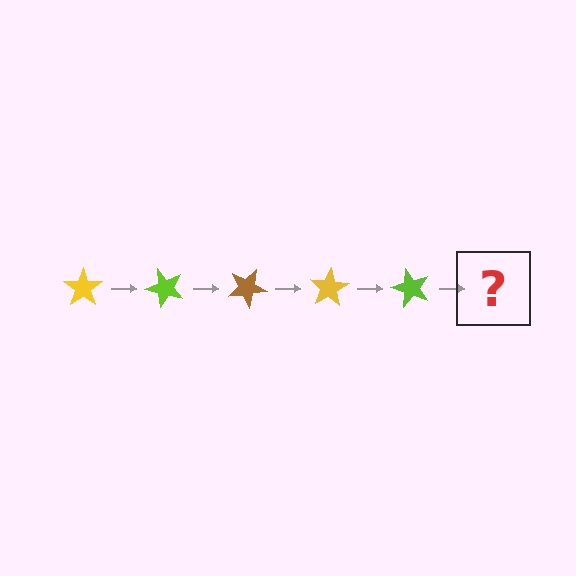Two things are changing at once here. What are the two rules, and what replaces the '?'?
The two rules are that it rotates 50 degrees each step and the color cycles through yellow, lime, and brown. The '?' should be a brown star, rotated 250 degrees from the start.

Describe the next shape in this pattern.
It should be a brown star, rotated 250 degrees from the start.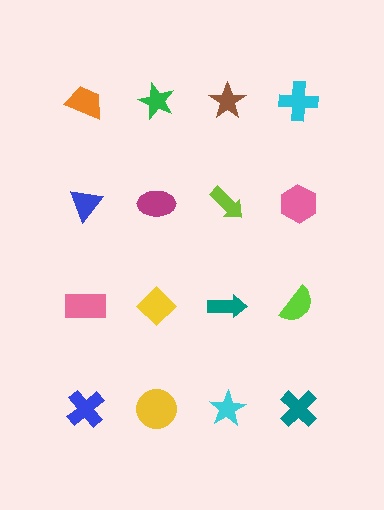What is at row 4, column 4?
A teal cross.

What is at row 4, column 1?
A blue cross.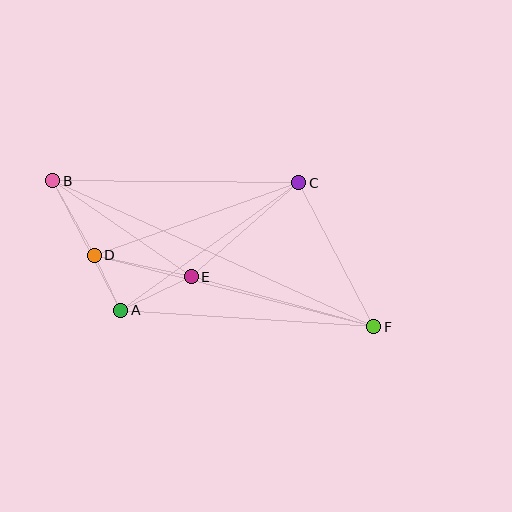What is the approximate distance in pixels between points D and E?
The distance between D and E is approximately 99 pixels.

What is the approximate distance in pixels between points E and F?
The distance between E and F is approximately 190 pixels.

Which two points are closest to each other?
Points A and D are closest to each other.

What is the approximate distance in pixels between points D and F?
The distance between D and F is approximately 289 pixels.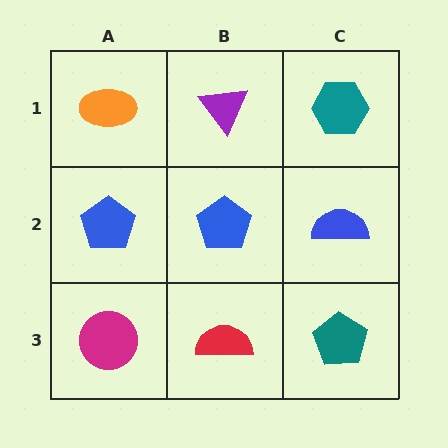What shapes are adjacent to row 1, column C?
A blue semicircle (row 2, column C), a purple triangle (row 1, column B).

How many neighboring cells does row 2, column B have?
4.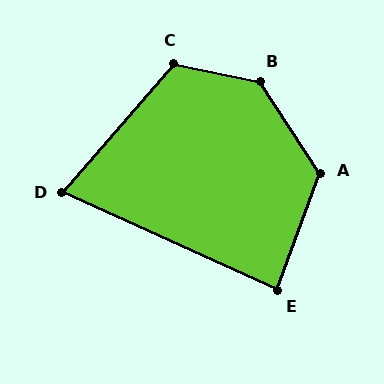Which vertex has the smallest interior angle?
D, at approximately 74 degrees.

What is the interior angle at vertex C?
Approximately 119 degrees (obtuse).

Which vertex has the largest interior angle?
B, at approximately 135 degrees.